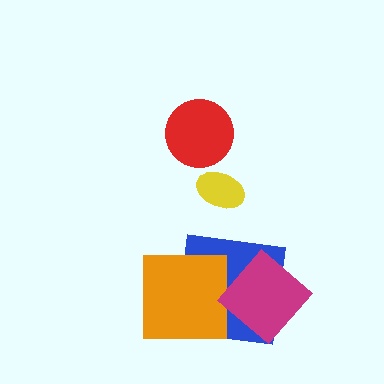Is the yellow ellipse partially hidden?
No, no other shape covers it.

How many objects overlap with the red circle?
0 objects overlap with the red circle.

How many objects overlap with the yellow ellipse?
0 objects overlap with the yellow ellipse.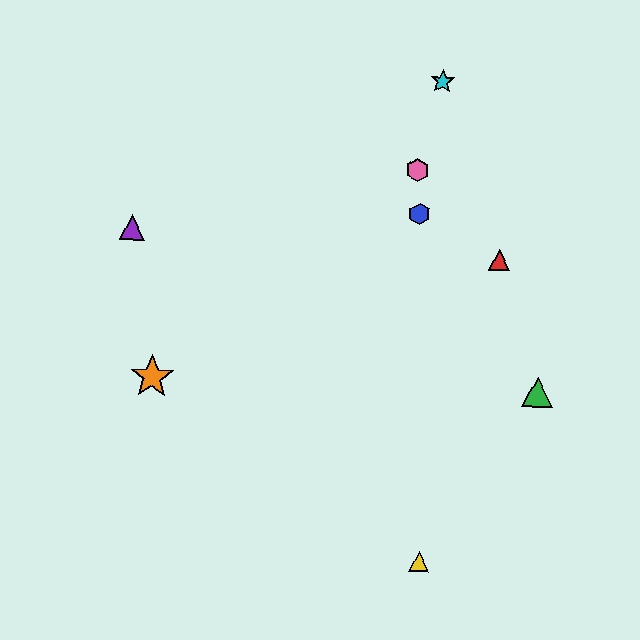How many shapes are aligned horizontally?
2 shapes (the green triangle, the orange star) are aligned horizontally.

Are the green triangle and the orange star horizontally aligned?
Yes, both are at y≈392.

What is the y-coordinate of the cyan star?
The cyan star is at y≈81.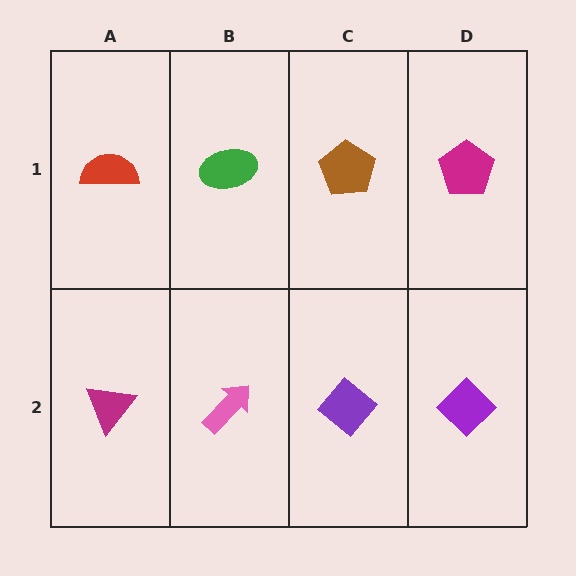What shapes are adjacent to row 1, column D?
A purple diamond (row 2, column D), a brown pentagon (row 1, column C).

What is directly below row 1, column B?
A pink arrow.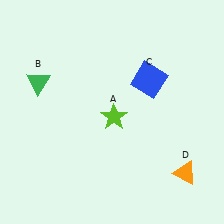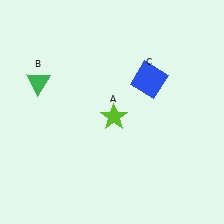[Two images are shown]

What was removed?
The orange triangle (D) was removed in Image 2.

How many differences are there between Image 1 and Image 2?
There is 1 difference between the two images.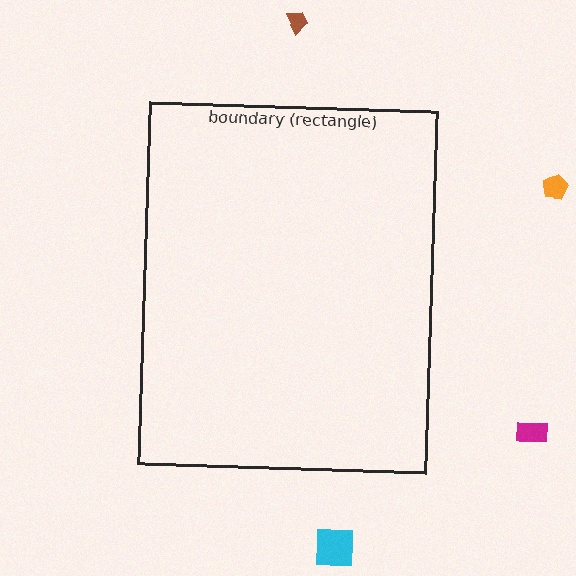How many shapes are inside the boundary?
0 inside, 4 outside.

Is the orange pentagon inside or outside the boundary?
Outside.